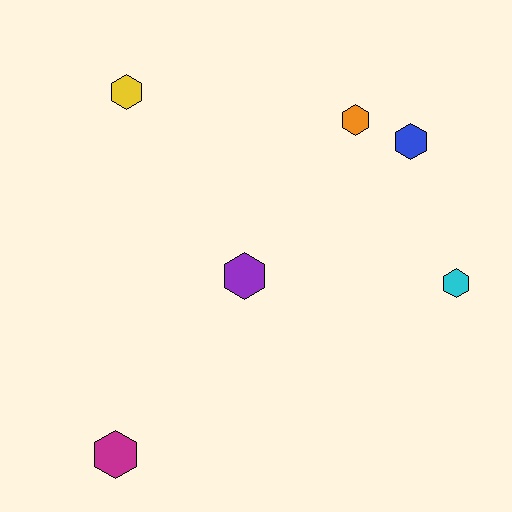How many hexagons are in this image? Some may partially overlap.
There are 6 hexagons.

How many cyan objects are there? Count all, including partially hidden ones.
There is 1 cyan object.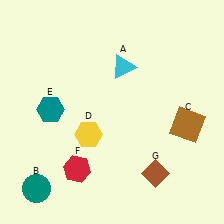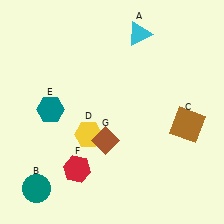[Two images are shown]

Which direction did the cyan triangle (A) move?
The cyan triangle (A) moved up.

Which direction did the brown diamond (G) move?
The brown diamond (G) moved left.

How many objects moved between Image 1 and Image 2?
2 objects moved between the two images.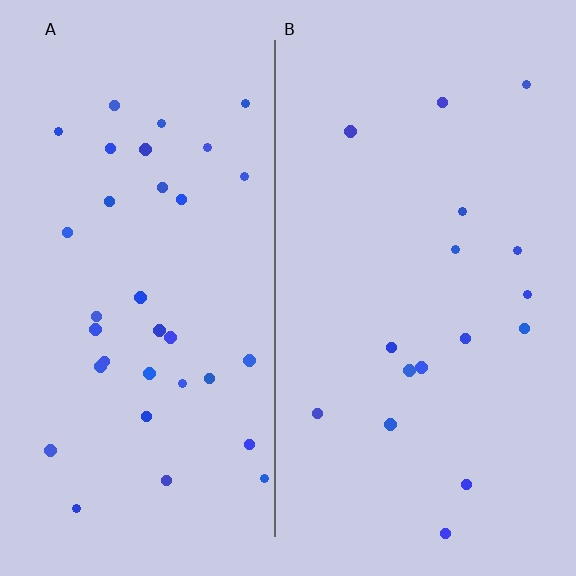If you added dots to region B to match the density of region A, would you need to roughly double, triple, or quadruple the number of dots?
Approximately double.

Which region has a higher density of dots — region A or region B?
A (the left).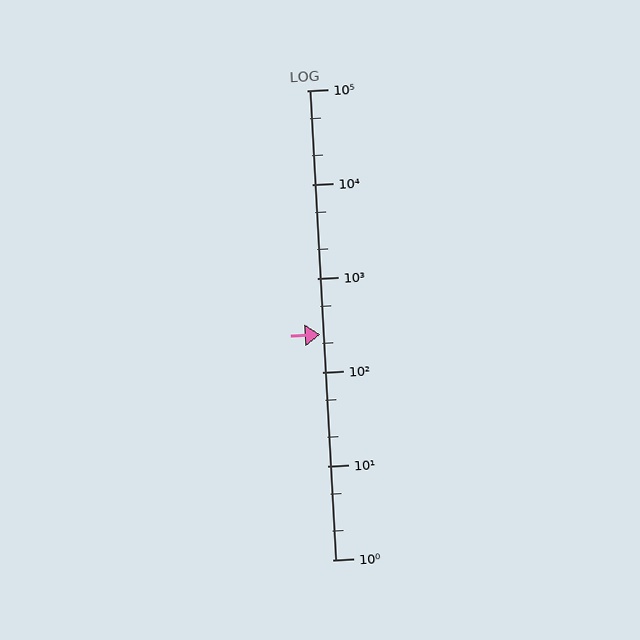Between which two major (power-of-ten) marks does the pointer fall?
The pointer is between 100 and 1000.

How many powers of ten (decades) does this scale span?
The scale spans 5 decades, from 1 to 100000.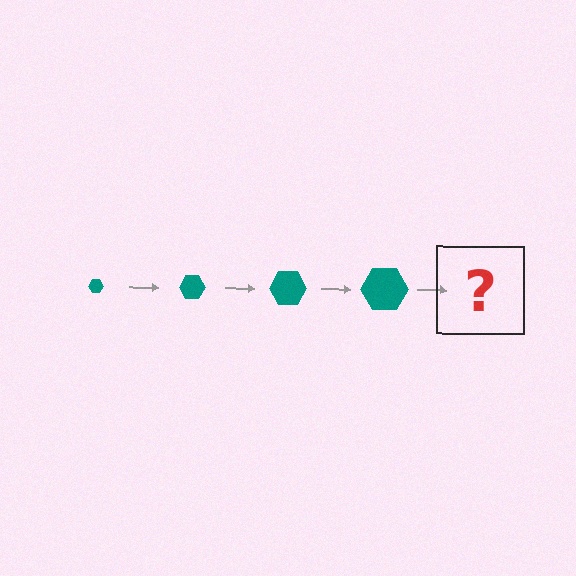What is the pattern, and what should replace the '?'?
The pattern is that the hexagon gets progressively larger each step. The '?' should be a teal hexagon, larger than the previous one.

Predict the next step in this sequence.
The next step is a teal hexagon, larger than the previous one.